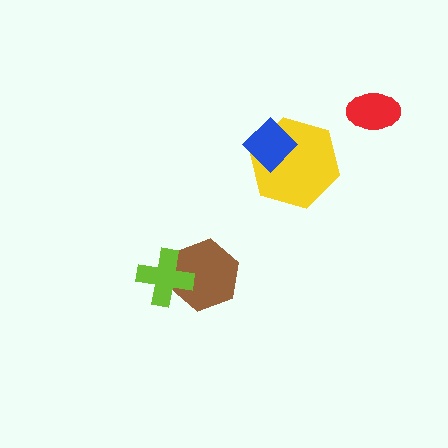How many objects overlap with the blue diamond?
1 object overlaps with the blue diamond.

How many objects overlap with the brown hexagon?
1 object overlaps with the brown hexagon.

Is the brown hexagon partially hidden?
Yes, it is partially covered by another shape.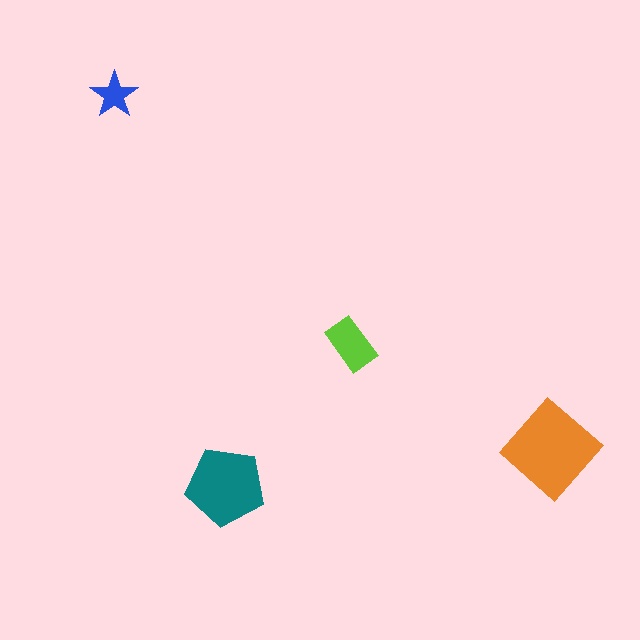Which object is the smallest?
The blue star.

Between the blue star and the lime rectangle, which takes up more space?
The lime rectangle.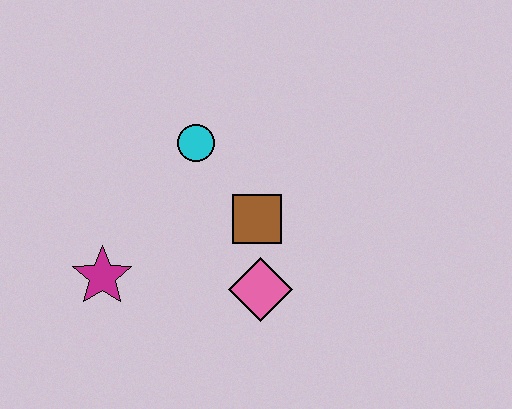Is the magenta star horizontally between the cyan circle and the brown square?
No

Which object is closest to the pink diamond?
The brown square is closest to the pink diamond.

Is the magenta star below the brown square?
Yes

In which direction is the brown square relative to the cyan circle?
The brown square is below the cyan circle.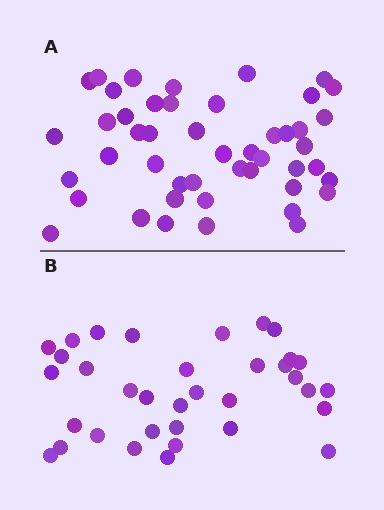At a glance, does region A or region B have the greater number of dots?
Region A (the top region) has more dots.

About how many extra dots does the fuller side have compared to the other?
Region A has roughly 12 or so more dots than region B.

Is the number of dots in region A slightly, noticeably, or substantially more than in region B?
Region A has noticeably more, but not dramatically so. The ratio is roughly 1.3 to 1.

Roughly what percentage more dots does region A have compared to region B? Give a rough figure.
About 35% more.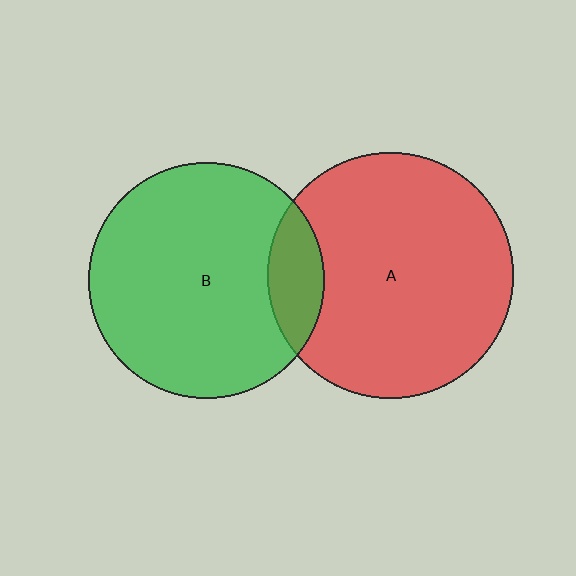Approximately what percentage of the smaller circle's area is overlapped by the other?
Approximately 15%.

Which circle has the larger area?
Circle A (red).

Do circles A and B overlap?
Yes.